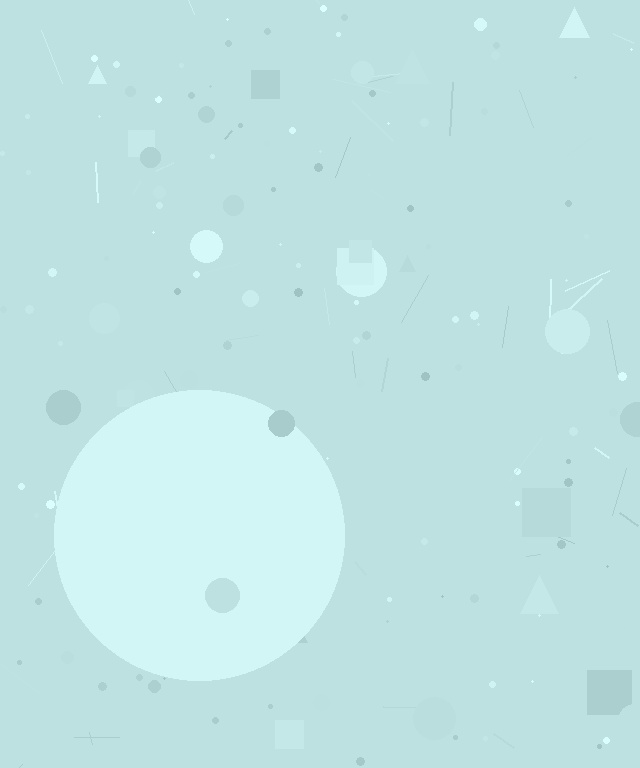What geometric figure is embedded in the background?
A circle is embedded in the background.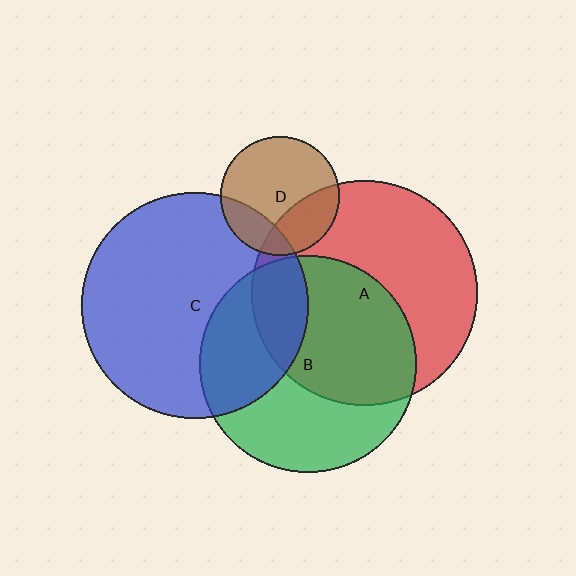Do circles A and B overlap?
Yes.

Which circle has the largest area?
Circle C (blue).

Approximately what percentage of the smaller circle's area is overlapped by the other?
Approximately 50%.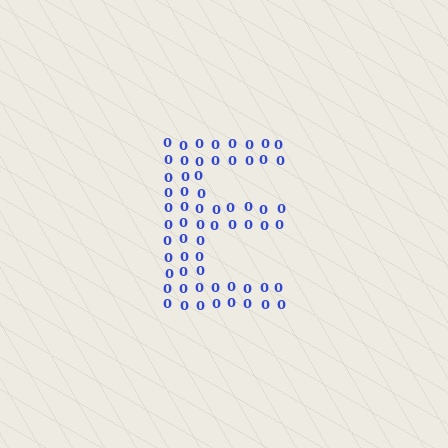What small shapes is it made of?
It is made of small digit 0's.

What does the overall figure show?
The overall figure shows the letter E.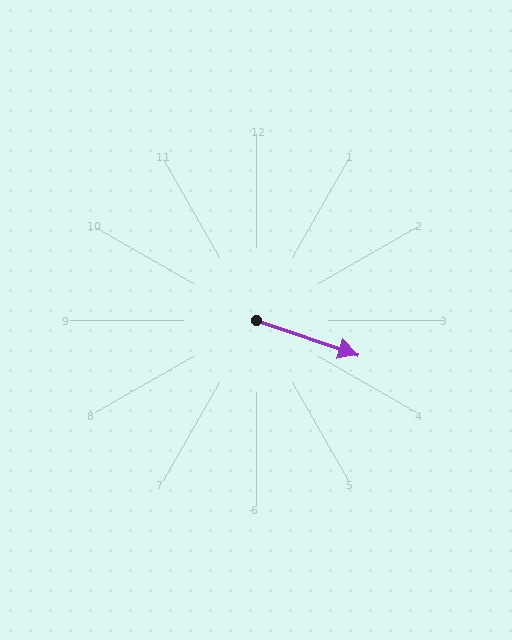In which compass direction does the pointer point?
East.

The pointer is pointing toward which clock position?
Roughly 4 o'clock.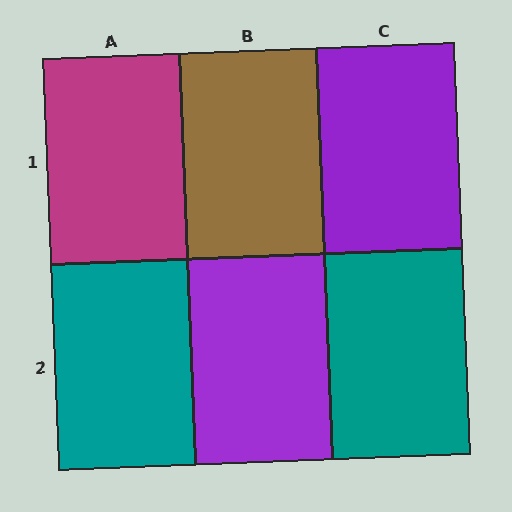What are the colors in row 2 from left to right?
Teal, purple, teal.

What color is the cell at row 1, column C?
Purple.